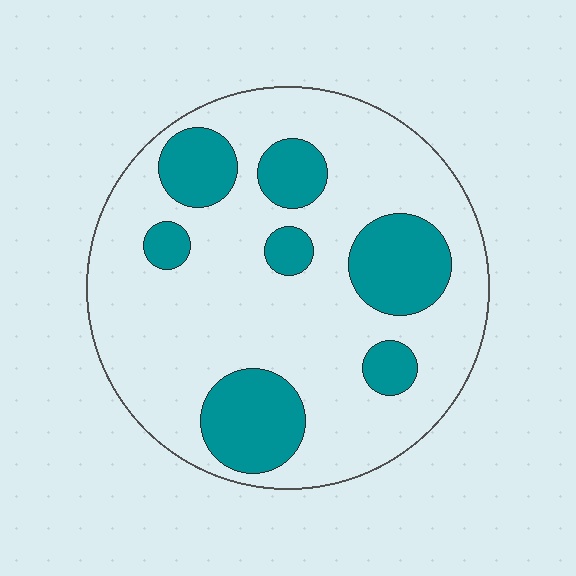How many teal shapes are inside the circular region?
7.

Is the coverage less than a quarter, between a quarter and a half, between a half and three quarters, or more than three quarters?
Between a quarter and a half.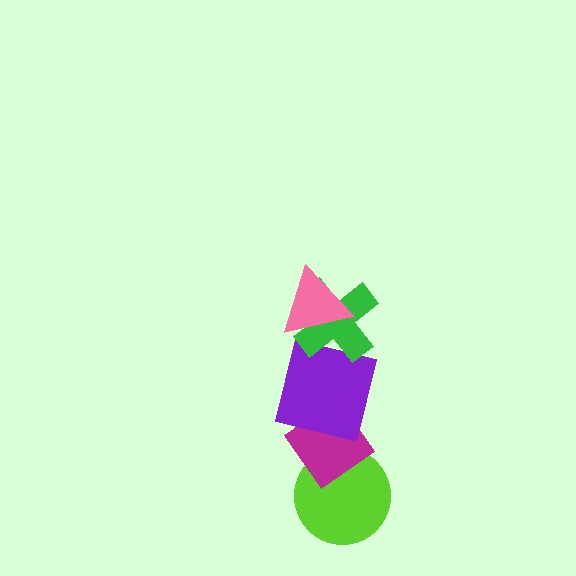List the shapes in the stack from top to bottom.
From top to bottom: the pink triangle, the green cross, the purple square, the magenta diamond, the lime circle.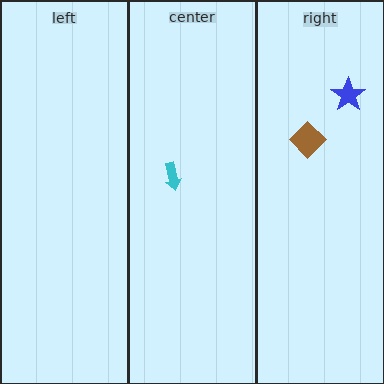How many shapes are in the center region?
1.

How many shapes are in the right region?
2.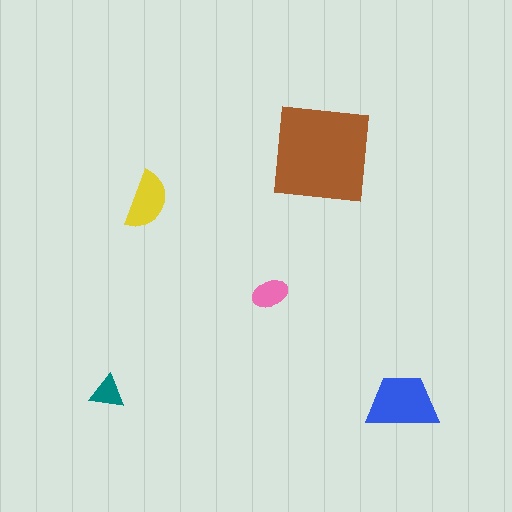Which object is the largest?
The brown square.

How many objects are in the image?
There are 5 objects in the image.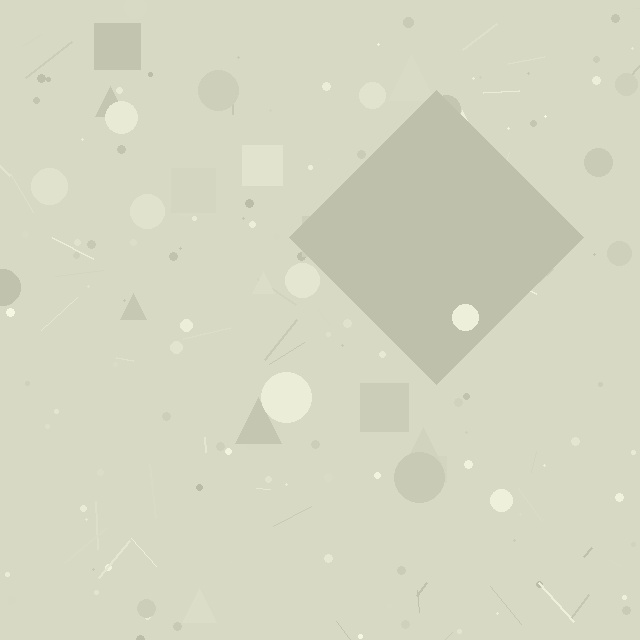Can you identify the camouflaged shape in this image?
The camouflaged shape is a diamond.